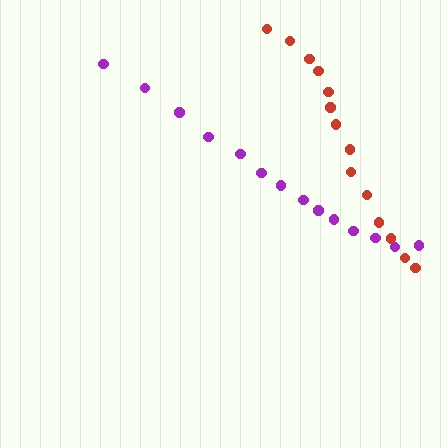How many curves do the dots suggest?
There are 2 distinct paths.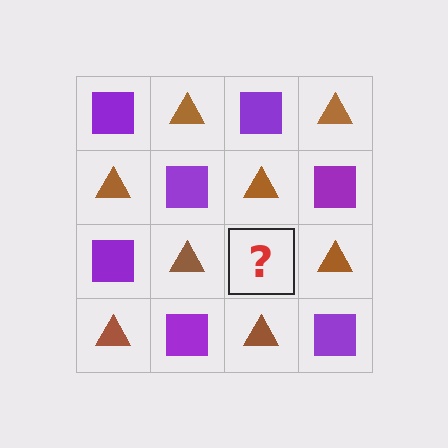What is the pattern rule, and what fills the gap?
The rule is that it alternates purple square and brown triangle in a checkerboard pattern. The gap should be filled with a purple square.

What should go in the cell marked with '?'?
The missing cell should contain a purple square.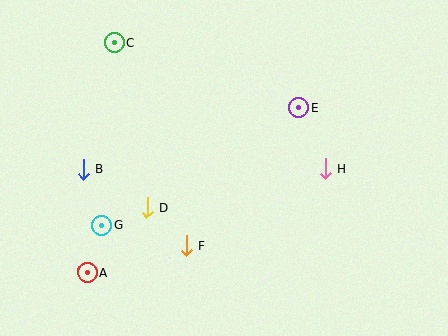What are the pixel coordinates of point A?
Point A is at (87, 272).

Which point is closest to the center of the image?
Point F at (187, 246) is closest to the center.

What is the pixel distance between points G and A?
The distance between G and A is 49 pixels.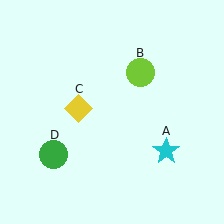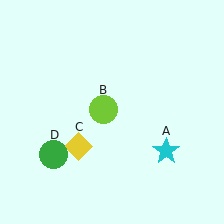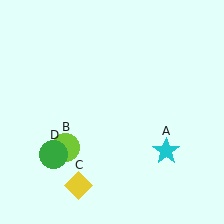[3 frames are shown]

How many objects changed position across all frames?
2 objects changed position: lime circle (object B), yellow diamond (object C).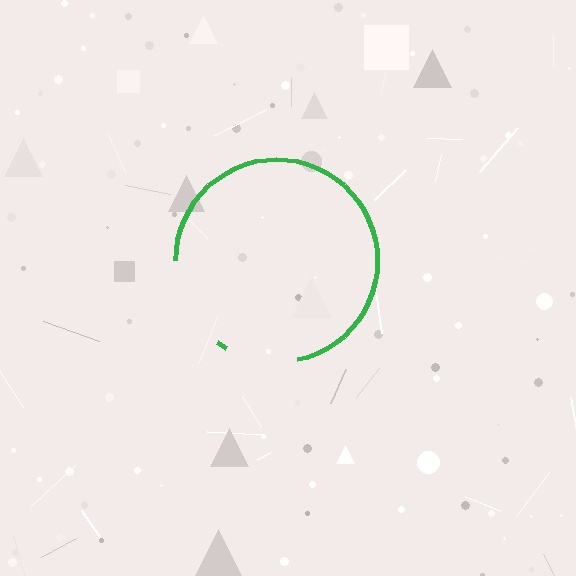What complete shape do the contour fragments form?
The contour fragments form a circle.